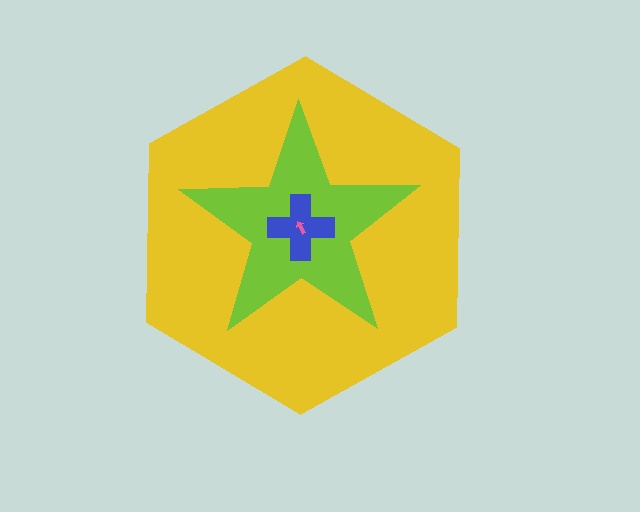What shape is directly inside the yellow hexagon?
The lime star.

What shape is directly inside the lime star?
The blue cross.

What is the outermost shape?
The yellow hexagon.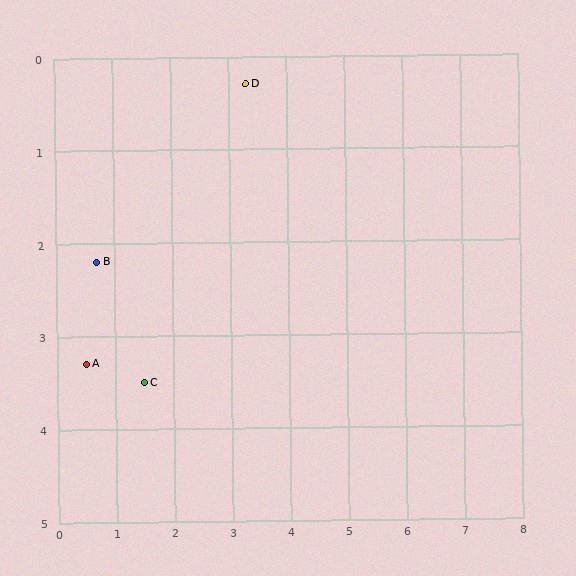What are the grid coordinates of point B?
Point B is at approximately (0.7, 2.2).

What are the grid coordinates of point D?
Point D is at approximately (3.3, 0.3).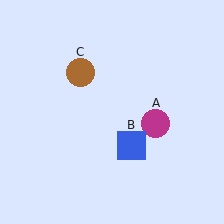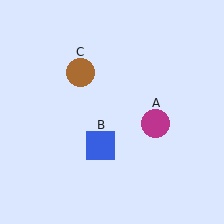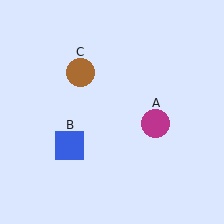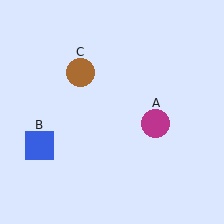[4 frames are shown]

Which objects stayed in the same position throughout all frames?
Magenta circle (object A) and brown circle (object C) remained stationary.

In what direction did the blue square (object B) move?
The blue square (object B) moved left.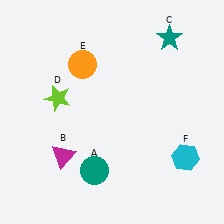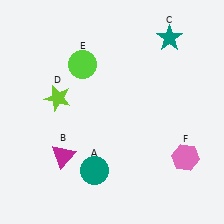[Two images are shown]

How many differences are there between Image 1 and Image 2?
There are 2 differences between the two images.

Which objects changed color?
E changed from orange to lime. F changed from cyan to pink.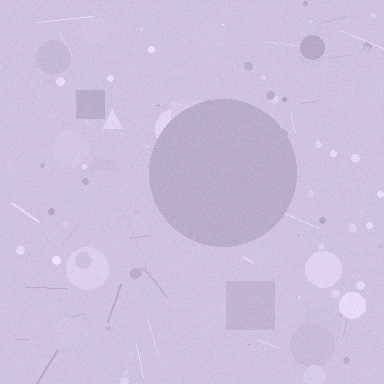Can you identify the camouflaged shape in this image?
The camouflaged shape is a circle.